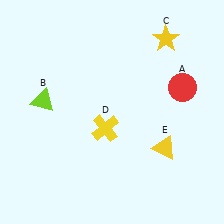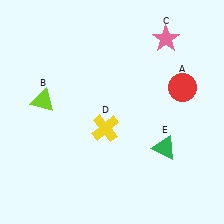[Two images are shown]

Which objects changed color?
C changed from yellow to pink. E changed from yellow to green.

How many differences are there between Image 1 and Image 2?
There are 2 differences between the two images.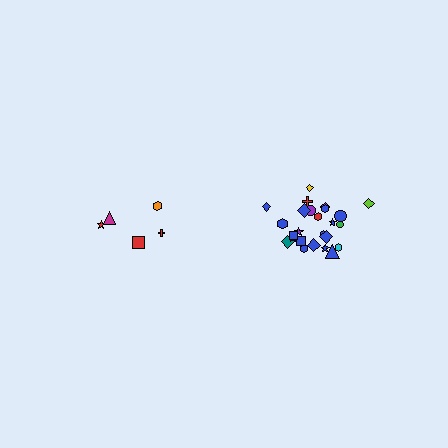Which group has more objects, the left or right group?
The right group.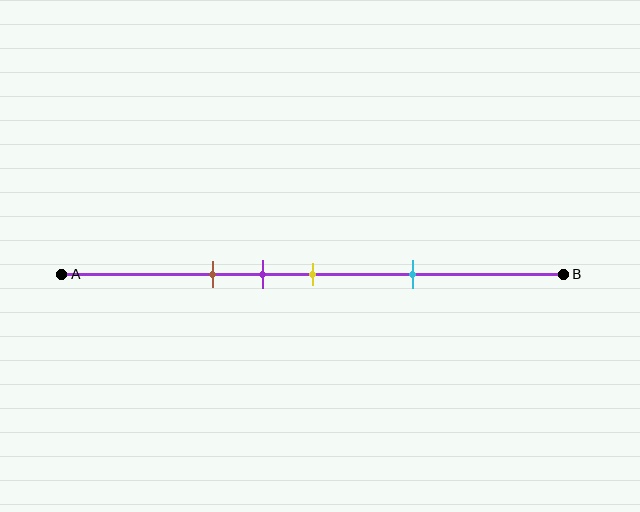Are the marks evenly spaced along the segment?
No, the marks are not evenly spaced.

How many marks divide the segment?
There are 4 marks dividing the segment.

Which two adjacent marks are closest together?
The purple and yellow marks are the closest adjacent pair.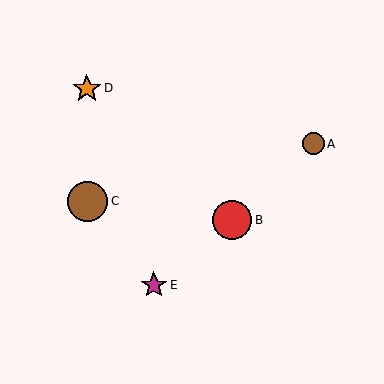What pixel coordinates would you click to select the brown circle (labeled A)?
Click at (313, 144) to select the brown circle A.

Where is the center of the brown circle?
The center of the brown circle is at (88, 201).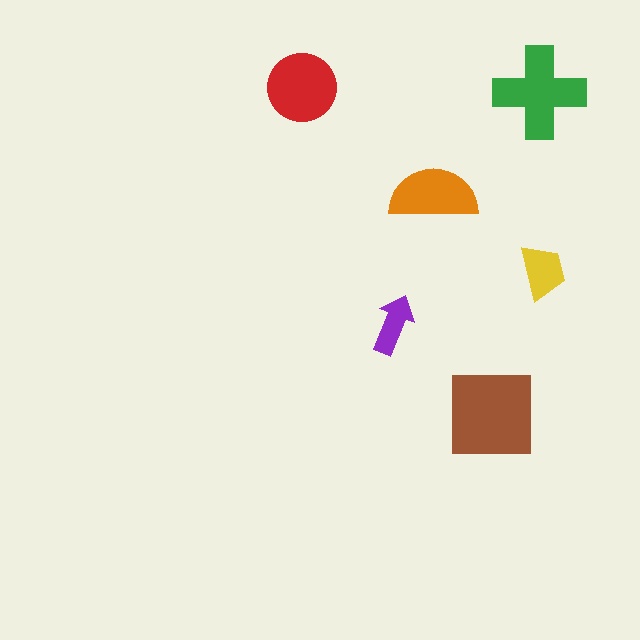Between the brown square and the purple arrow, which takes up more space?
The brown square.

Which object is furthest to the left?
The red circle is leftmost.